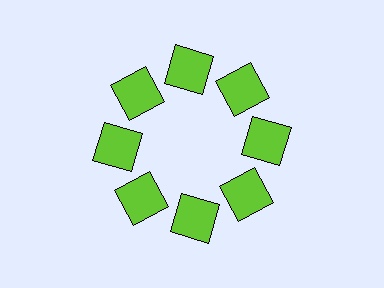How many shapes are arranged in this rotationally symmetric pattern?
There are 16 shapes, arranged in 8 groups of 2.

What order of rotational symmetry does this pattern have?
This pattern has 8-fold rotational symmetry.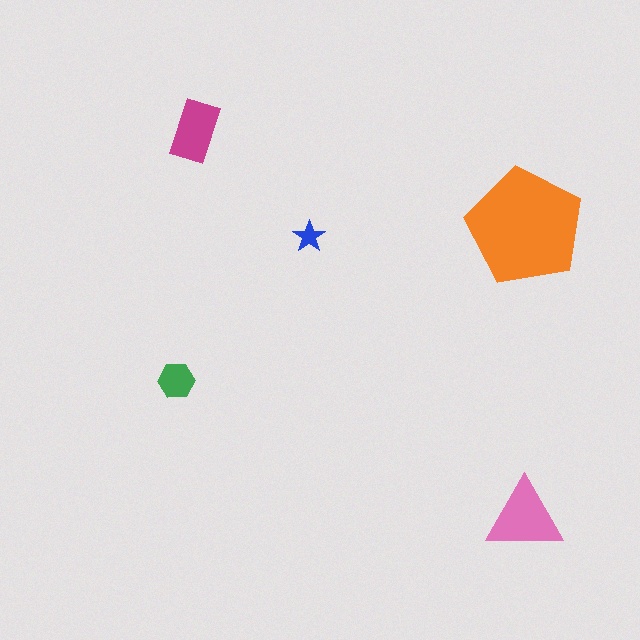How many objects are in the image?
There are 5 objects in the image.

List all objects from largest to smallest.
The orange pentagon, the pink triangle, the magenta rectangle, the green hexagon, the blue star.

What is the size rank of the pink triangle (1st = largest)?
2nd.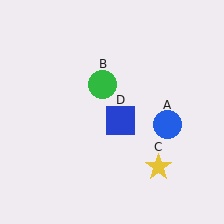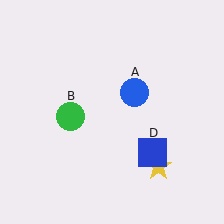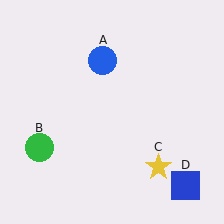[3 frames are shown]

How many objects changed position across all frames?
3 objects changed position: blue circle (object A), green circle (object B), blue square (object D).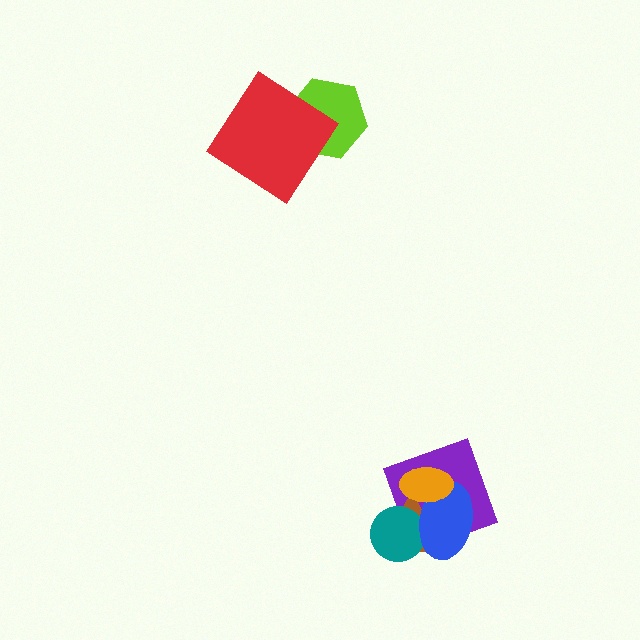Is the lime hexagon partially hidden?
Yes, it is partially covered by another shape.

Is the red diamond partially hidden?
No, no other shape covers it.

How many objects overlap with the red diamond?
1 object overlaps with the red diamond.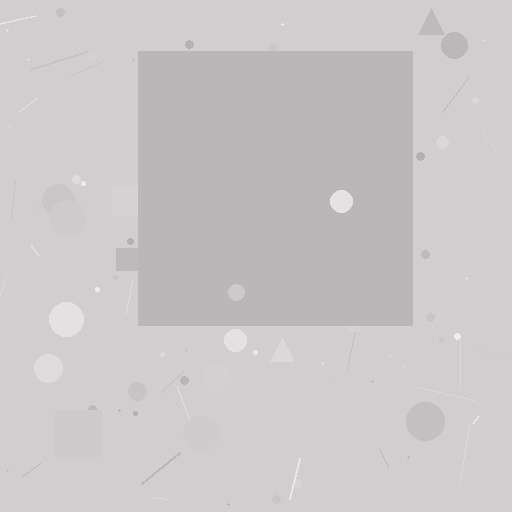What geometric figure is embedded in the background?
A square is embedded in the background.